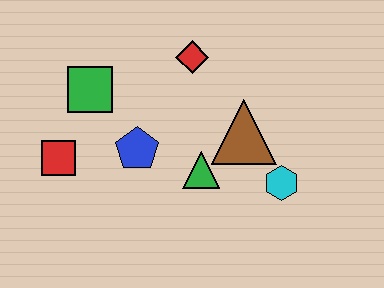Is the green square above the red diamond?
No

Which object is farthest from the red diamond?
The red square is farthest from the red diamond.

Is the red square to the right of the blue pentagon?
No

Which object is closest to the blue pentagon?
The green triangle is closest to the blue pentagon.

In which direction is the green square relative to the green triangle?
The green square is to the left of the green triangle.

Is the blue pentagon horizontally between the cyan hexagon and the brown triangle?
No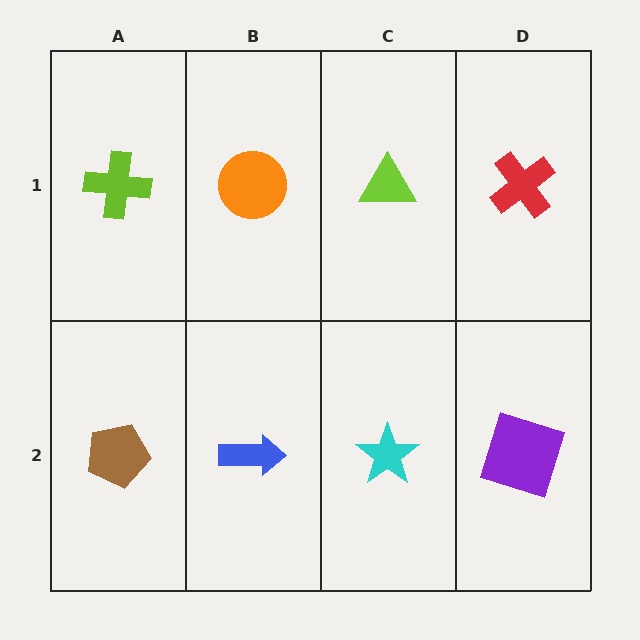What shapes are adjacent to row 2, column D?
A red cross (row 1, column D), a cyan star (row 2, column C).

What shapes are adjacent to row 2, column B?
An orange circle (row 1, column B), a brown pentagon (row 2, column A), a cyan star (row 2, column C).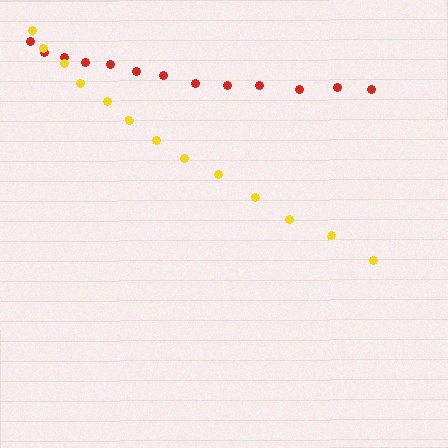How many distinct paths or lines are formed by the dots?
There are 2 distinct paths.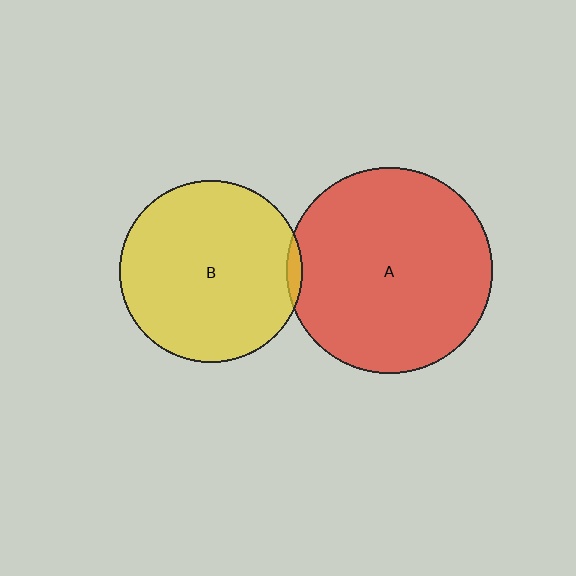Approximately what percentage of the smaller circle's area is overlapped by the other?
Approximately 5%.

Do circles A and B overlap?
Yes.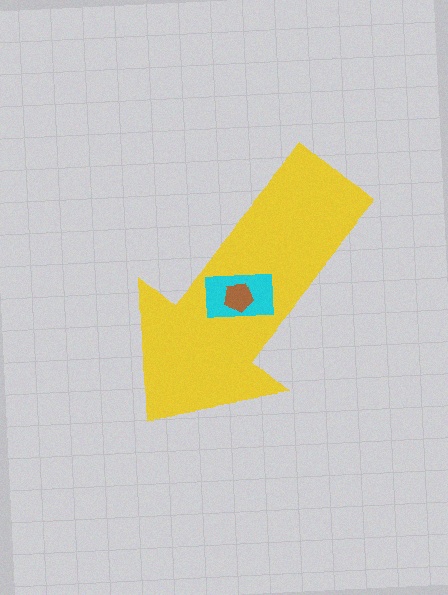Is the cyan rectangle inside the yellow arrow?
Yes.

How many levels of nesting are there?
3.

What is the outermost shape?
The yellow arrow.